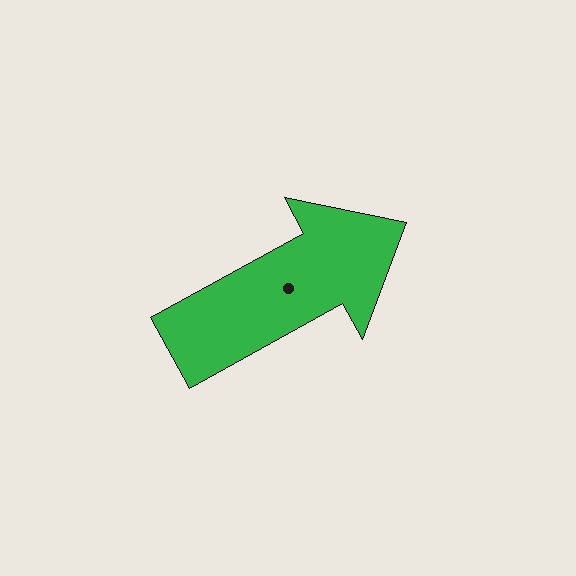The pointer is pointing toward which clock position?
Roughly 2 o'clock.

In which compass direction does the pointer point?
Northeast.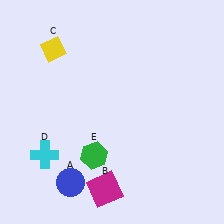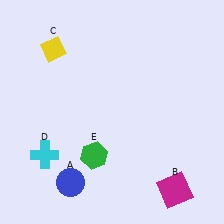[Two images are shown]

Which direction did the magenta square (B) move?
The magenta square (B) moved right.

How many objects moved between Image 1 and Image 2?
1 object moved between the two images.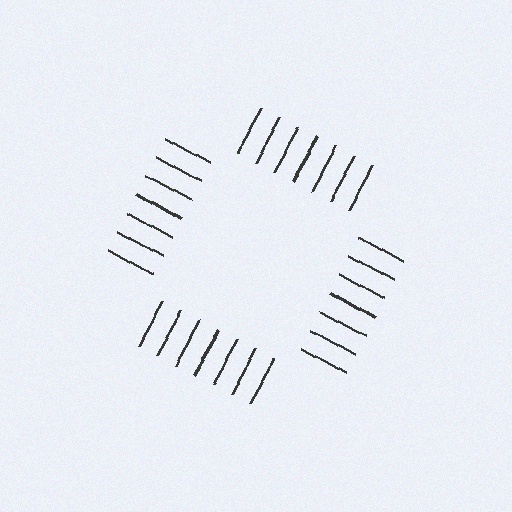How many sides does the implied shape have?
4 sides — the line-ends trace a square.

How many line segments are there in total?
28 — 7 along each of the 4 edges.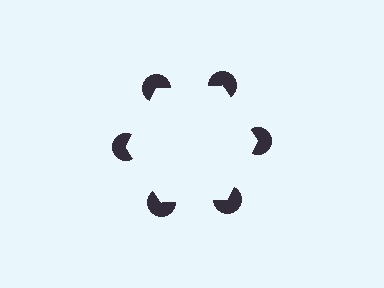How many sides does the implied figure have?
6 sides.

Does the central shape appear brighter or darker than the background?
It typically appears slightly brighter than the background, even though no actual brightness change is drawn.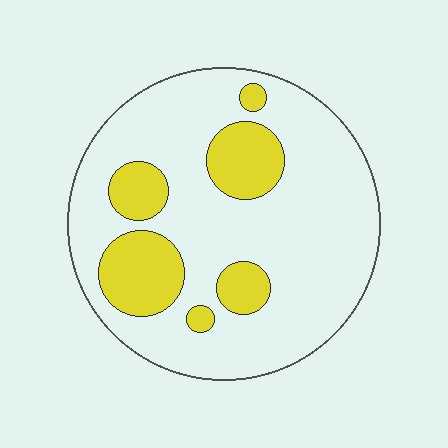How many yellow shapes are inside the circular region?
6.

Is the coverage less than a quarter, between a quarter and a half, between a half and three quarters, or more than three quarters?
Less than a quarter.